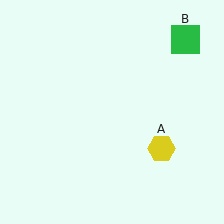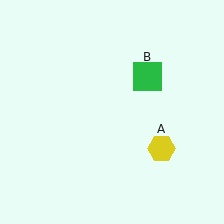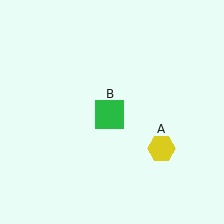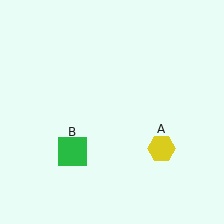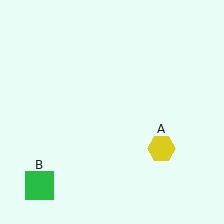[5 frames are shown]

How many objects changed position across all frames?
1 object changed position: green square (object B).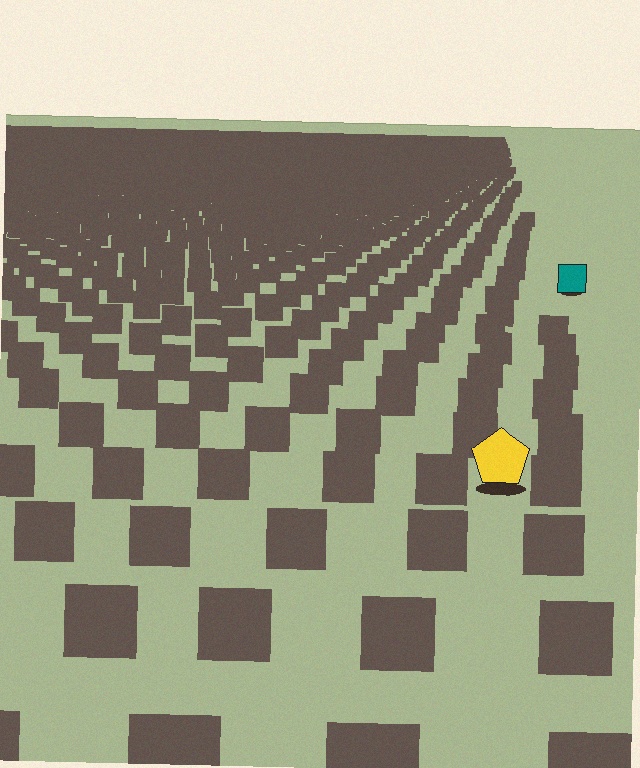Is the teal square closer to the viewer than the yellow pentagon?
No. The yellow pentagon is closer — you can tell from the texture gradient: the ground texture is coarser near it.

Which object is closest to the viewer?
The yellow pentagon is closest. The texture marks near it are larger and more spread out.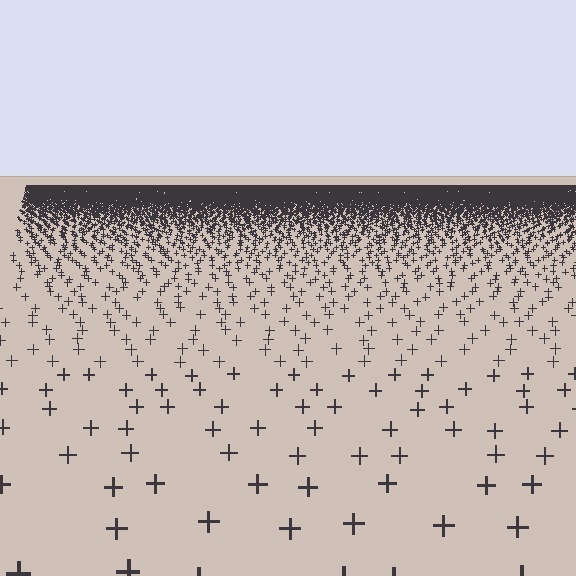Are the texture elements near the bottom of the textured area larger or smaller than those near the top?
Larger. Near the bottom, elements are closer to the viewer and appear at a bigger on-screen size.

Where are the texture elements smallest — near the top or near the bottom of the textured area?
Near the top.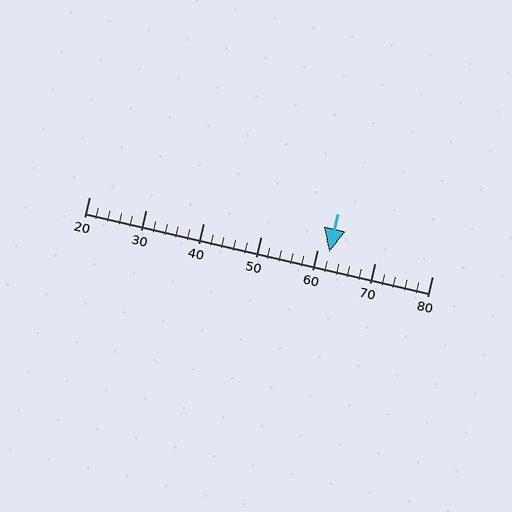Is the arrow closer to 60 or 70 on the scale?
The arrow is closer to 60.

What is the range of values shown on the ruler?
The ruler shows values from 20 to 80.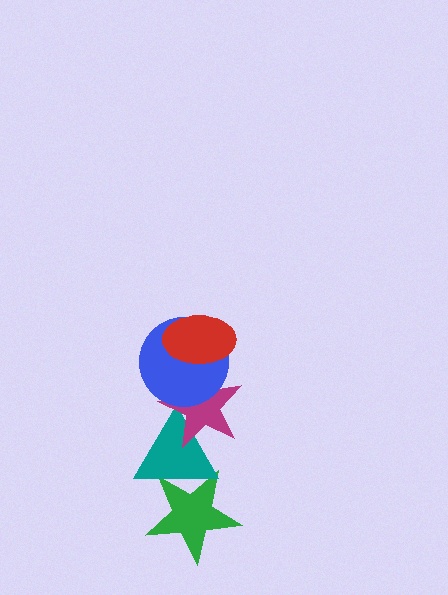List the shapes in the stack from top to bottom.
From top to bottom: the red ellipse, the blue circle, the magenta star, the teal triangle, the green star.